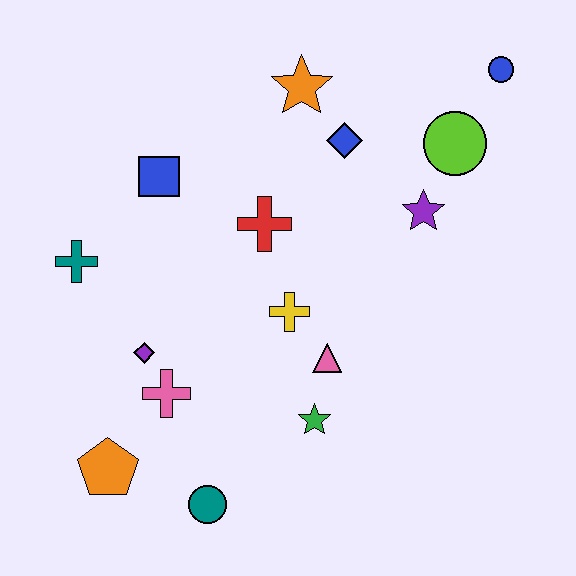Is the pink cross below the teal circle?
No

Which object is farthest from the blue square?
The blue circle is farthest from the blue square.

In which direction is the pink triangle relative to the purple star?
The pink triangle is below the purple star.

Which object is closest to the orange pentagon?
The pink cross is closest to the orange pentagon.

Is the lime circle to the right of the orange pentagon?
Yes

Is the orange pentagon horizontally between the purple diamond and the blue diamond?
No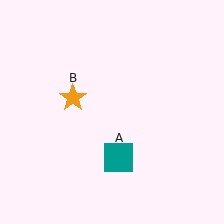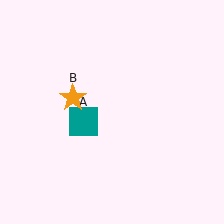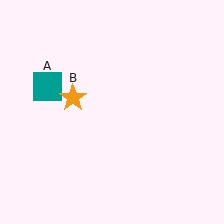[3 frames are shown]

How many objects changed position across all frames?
1 object changed position: teal square (object A).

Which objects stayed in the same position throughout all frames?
Orange star (object B) remained stationary.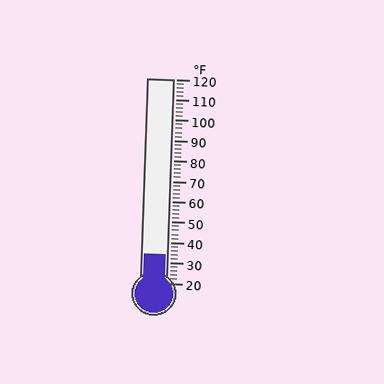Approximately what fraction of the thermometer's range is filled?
The thermometer is filled to approximately 15% of its range.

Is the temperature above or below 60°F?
The temperature is below 60°F.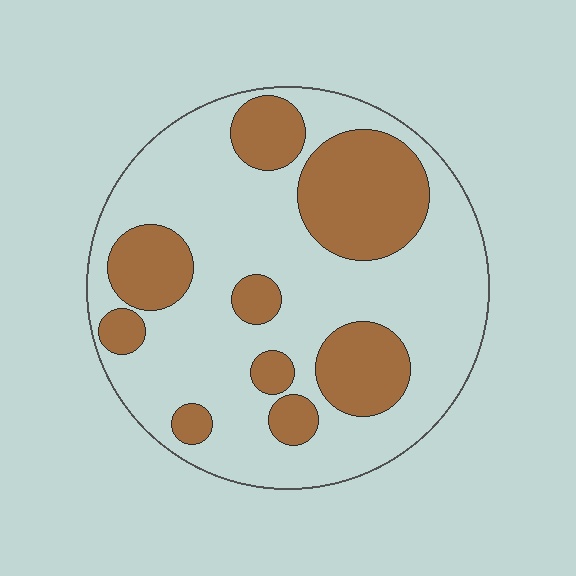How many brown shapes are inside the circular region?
9.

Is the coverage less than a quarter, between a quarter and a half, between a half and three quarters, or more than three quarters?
Between a quarter and a half.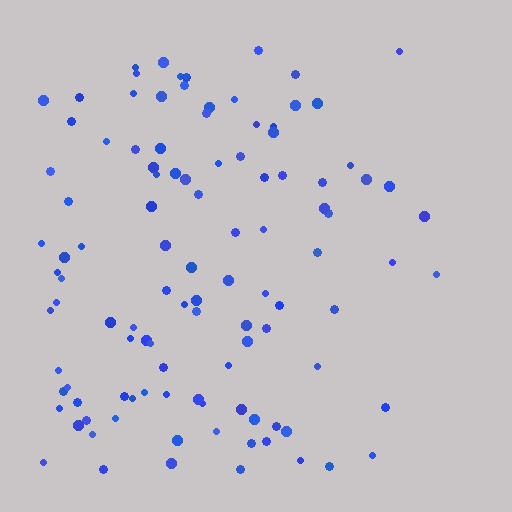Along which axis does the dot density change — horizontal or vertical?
Horizontal.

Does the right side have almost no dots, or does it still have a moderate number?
Still a moderate number, just noticeably fewer than the left.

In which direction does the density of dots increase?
From right to left, with the left side densest.